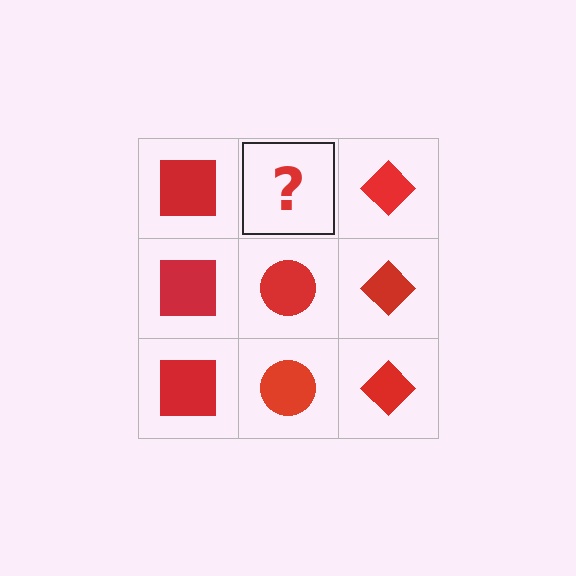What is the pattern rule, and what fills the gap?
The rule is that each column has a consistent shape. The gap should be filled with a red circle.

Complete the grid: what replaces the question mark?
The question mark should be replaced with a red circle.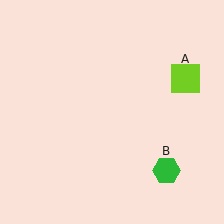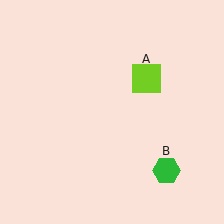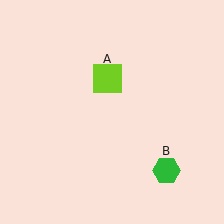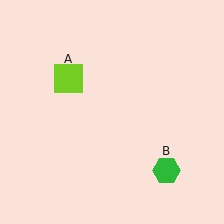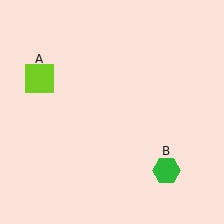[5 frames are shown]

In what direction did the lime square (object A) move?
The lime square (object A) moved left.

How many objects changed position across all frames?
1 object changed position: lime square (object A).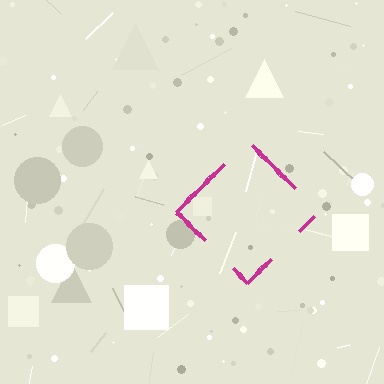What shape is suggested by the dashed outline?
The dashed outline suggests a diamond.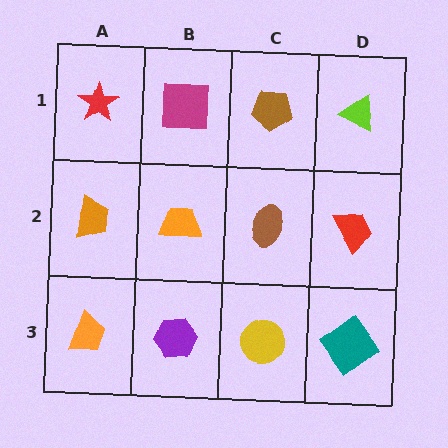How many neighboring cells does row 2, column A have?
3.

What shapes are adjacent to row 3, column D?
A red trapezoid (row 2, column D), a yellow circle (row 3, column C).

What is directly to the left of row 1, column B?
A red star.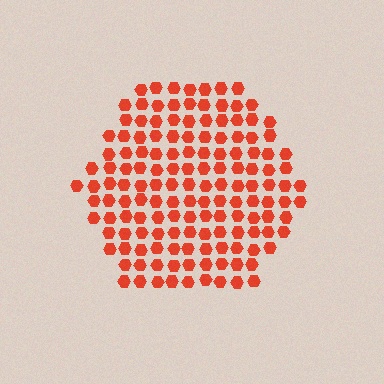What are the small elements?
The small elements are hexagons.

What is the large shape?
The large shape is a hexagon.